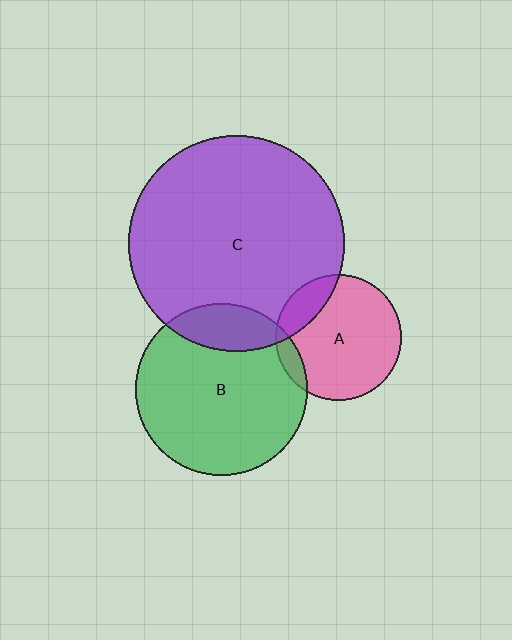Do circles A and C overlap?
Yes.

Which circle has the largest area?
Circle C (purple).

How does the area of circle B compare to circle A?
Approximately 1.9 times.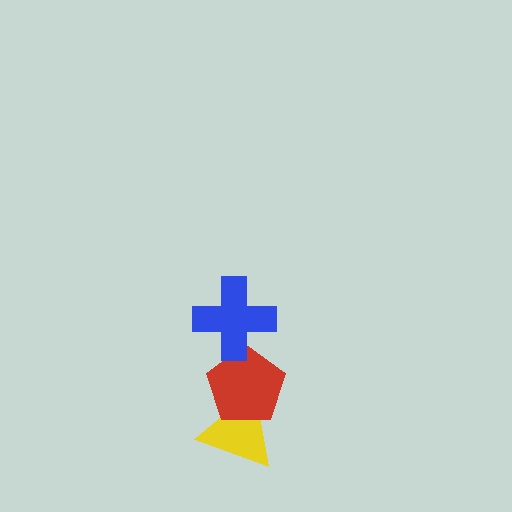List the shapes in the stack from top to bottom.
From top to bottom: the blue cross, the red pentagon, the yellow triangle.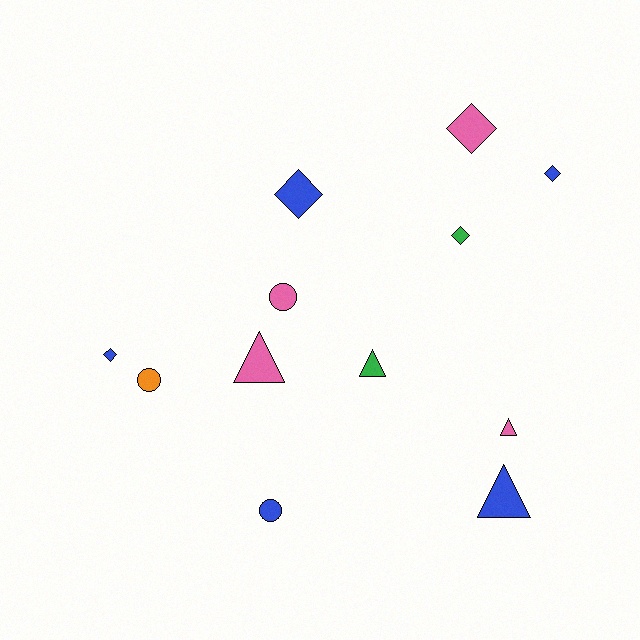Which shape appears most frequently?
Diamond, with 5 objects.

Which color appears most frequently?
Blue, with 5 objects.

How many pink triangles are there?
There are 2 pink triangles.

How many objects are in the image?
There are 12 objects.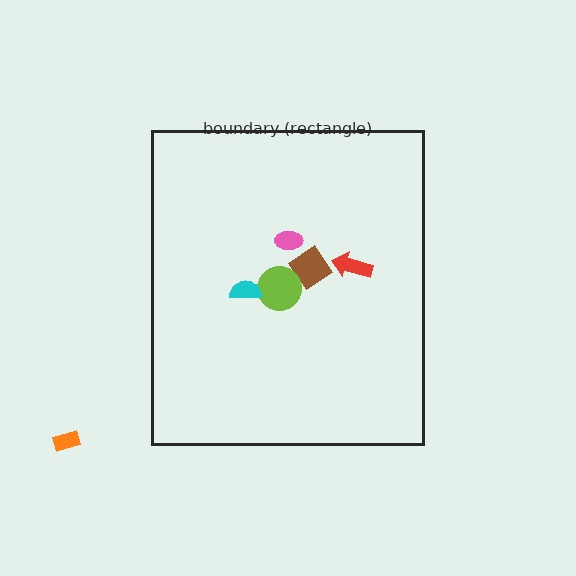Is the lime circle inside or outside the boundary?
Inside.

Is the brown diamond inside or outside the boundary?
Inside.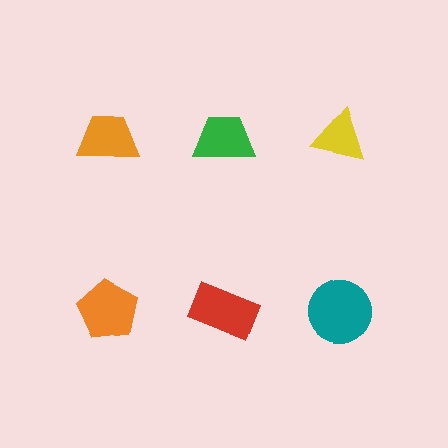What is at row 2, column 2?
A red rectangle.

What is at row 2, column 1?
An orange pentagon.